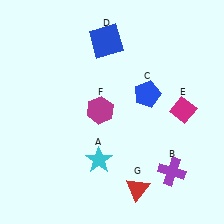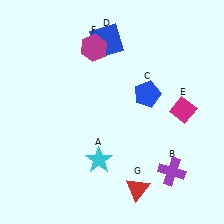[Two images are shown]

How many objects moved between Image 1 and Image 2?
1 object moved between the two images.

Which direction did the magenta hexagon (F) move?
The magenta hexagon (F) moved up.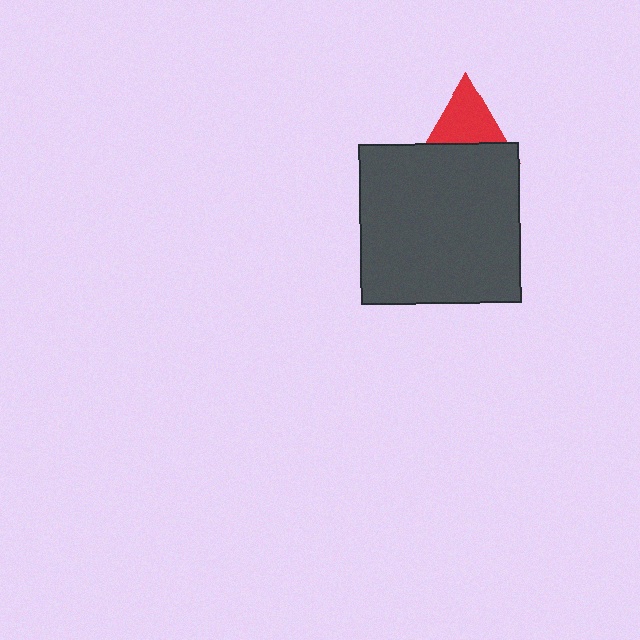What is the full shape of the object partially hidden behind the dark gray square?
The partially hidden object is a red triangle.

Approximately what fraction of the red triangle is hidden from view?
Roughly 41% of the red triangle is hidden behind the dark gray square.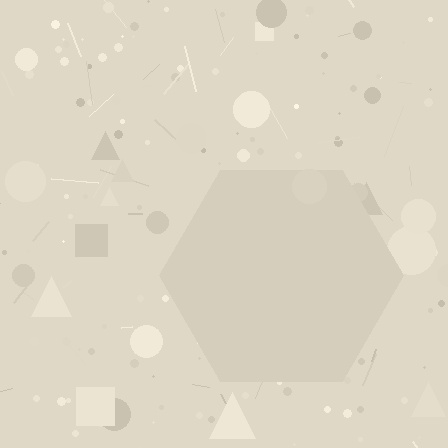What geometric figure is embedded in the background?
A hexagon is embedded in the background.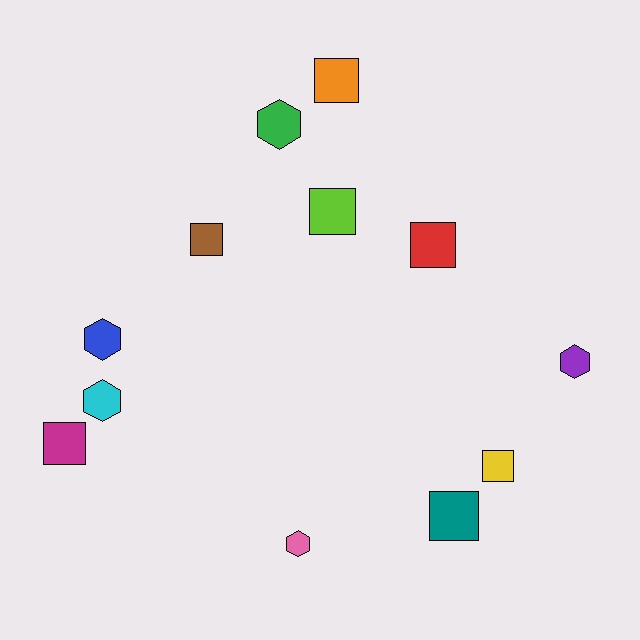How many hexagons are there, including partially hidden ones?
There are 5 hexagons.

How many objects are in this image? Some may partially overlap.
There are 12 objects.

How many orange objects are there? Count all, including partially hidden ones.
There is 1 orange object.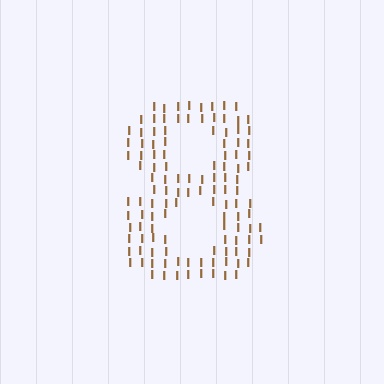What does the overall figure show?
The overall figure shows the digit 8.